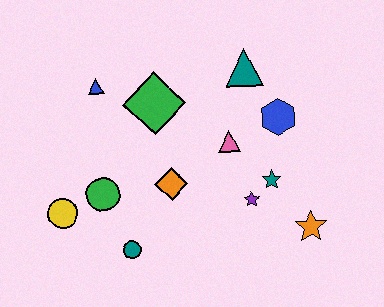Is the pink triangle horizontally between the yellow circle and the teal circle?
No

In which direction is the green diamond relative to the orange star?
The green diamond is to the left of the orange star.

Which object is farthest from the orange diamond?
The orange star is farthest from the orange diamond.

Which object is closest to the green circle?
The yellow circle is closest to the green circle.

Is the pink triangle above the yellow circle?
Yes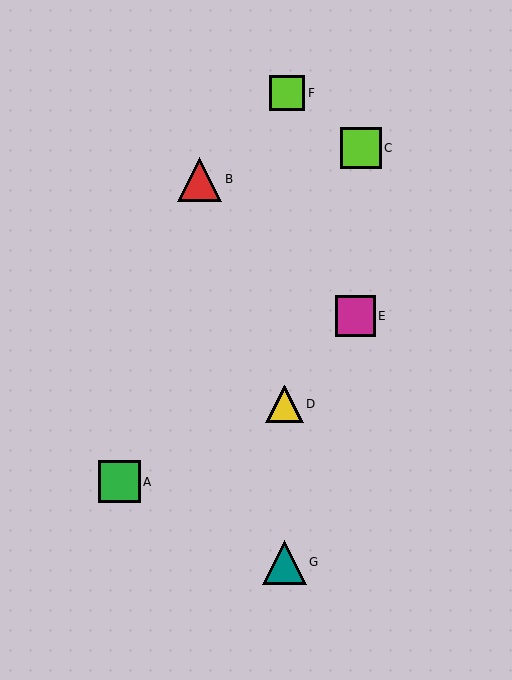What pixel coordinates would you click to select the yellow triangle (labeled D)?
Click at (284, 404) to select the yellow triangle D.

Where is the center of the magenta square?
The center of the magenta square is at (355, 316).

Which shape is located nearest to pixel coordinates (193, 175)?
The red triangle (labeled B) at (199, 179) is nearest to that location.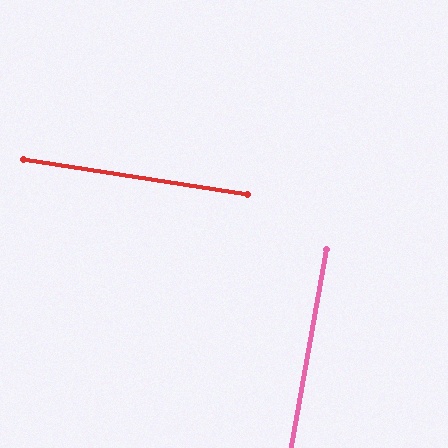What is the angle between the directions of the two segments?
Approximately 89 degrees.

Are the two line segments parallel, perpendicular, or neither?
Perpendicular — they meet at approximately 89°.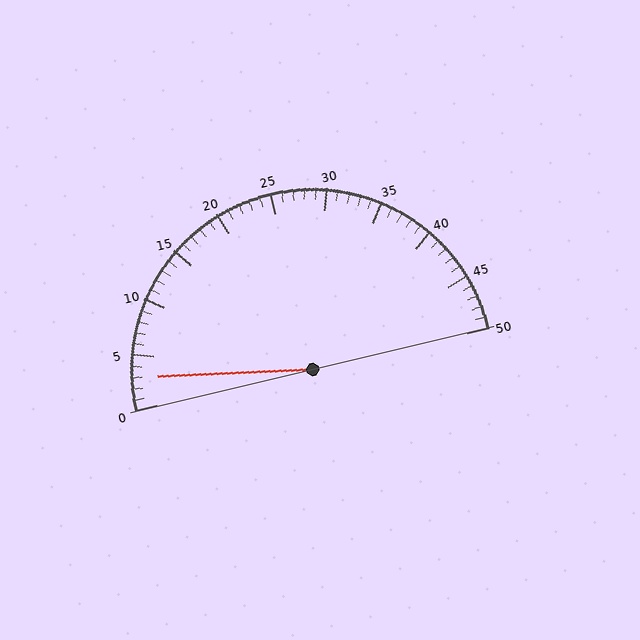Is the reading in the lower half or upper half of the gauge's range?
The reading is in the lower half of the range (0 to 50).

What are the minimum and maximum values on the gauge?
The gauge ranges from 0 to 50.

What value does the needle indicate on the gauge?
The needle indicates approximately 3.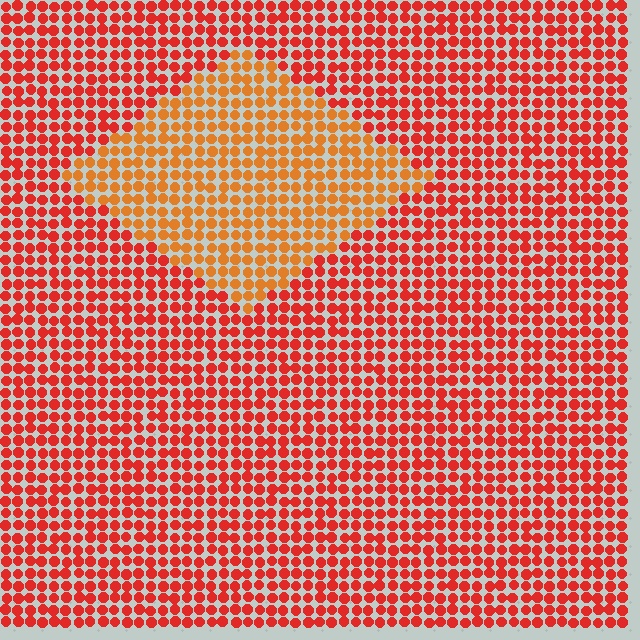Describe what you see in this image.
The image is filled with small red elements in a uniform arrangement. A diamond-shaped region is visible where the elements are tinted to a slightly different hue, forming a subtle color boundary.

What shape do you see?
I see a diamond.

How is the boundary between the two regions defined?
The boundary is defined purely by a slight shift in hue (about 28 degrees). Spacing, size, and orientation are identical on both sides.